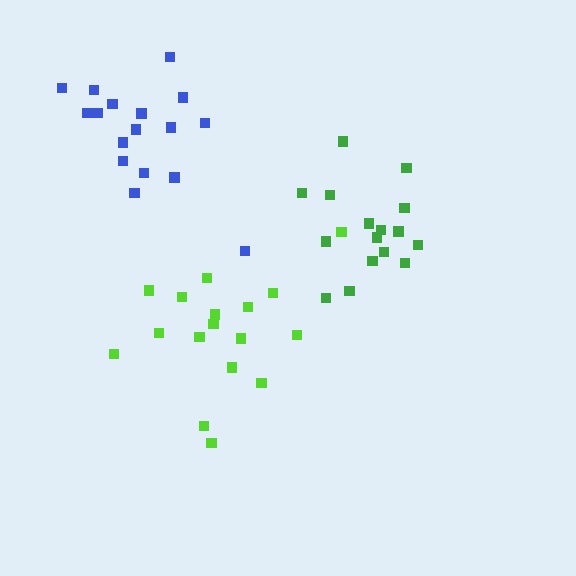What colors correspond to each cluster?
The clusters are colored: lime, green, blue.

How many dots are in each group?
Group 1: 17 dots, Group 2: 16 dots, Group 3: 17 dots (50 total).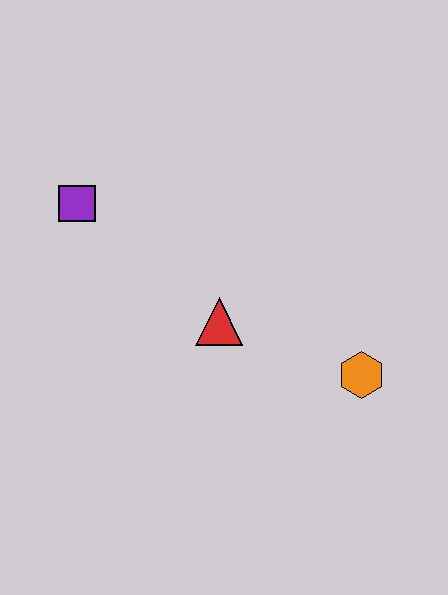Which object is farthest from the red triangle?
The purple square is farthest from the red triangle.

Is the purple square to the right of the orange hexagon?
No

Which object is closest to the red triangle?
The orange hexagon is closest to the red triangle.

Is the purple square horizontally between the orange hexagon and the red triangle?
No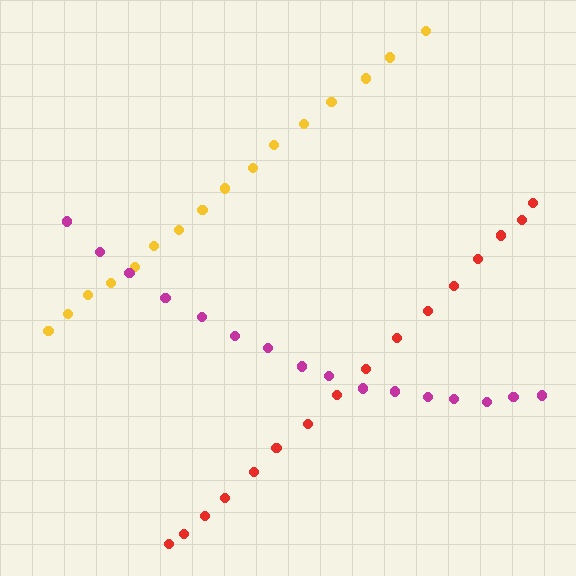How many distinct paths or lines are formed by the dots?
There are 3 distinct paths.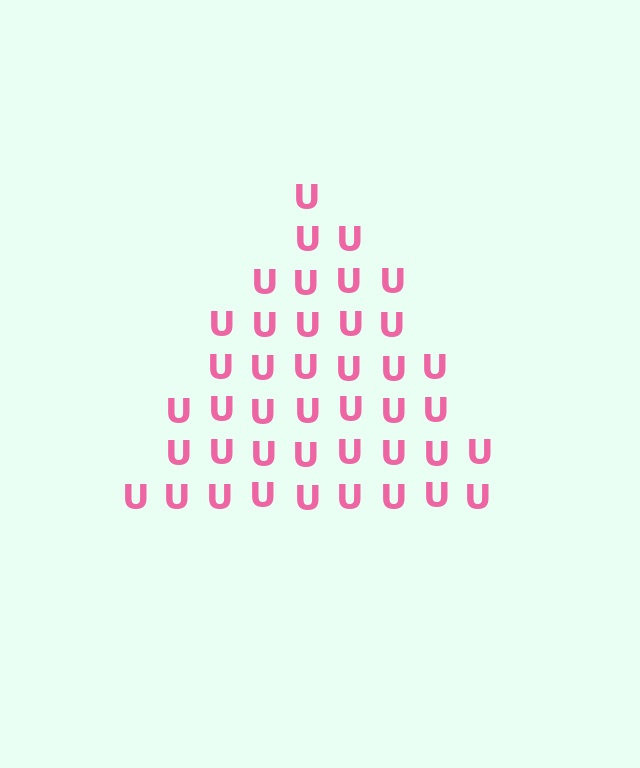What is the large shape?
The large shape is a triangle.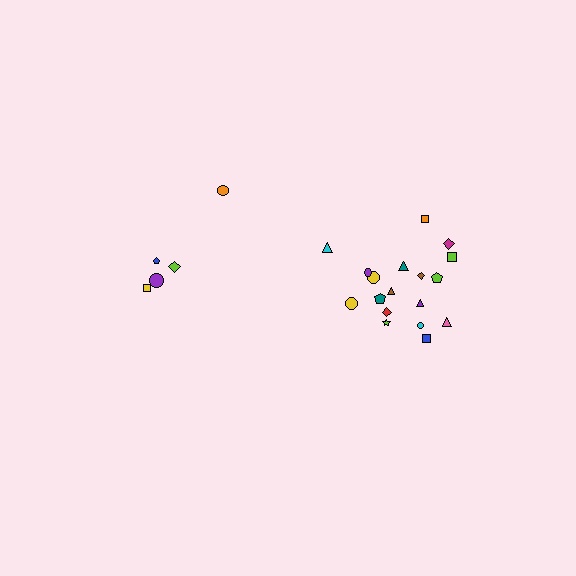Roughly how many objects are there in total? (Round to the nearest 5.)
Roughly 25 objects in total.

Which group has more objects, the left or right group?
The right group.